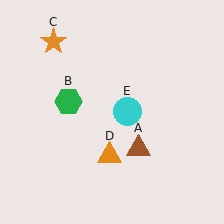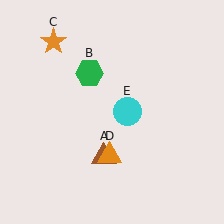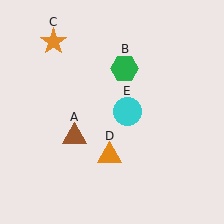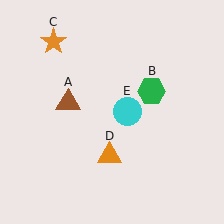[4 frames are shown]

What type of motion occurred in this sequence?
The brown triangle (object A), green hexagon (object B) rotated clockwise around the center of the scene.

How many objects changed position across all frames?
2 objects changed position: brown triangle (object A), green hexagon (object B).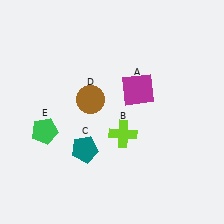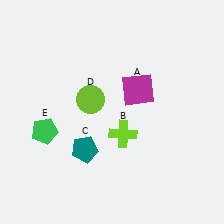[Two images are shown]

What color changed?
The circle (D) changed from brown in Image 1 to lime in Image 2.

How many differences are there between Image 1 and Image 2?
There is 1 difference between the two images.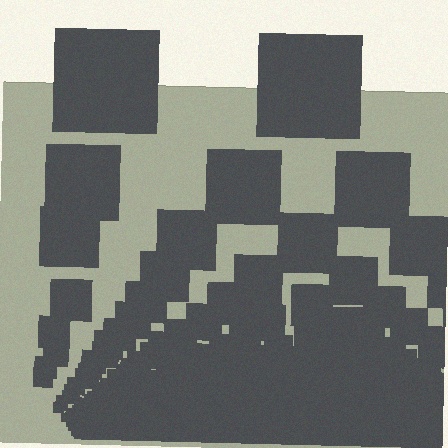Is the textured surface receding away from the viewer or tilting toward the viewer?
The surface appears to tilt toward the viewer. Texture elements get larger and sparser toward the top.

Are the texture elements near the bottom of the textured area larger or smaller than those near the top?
Smaller. The gradient is inverted — elements near the bottom are smaller and denser.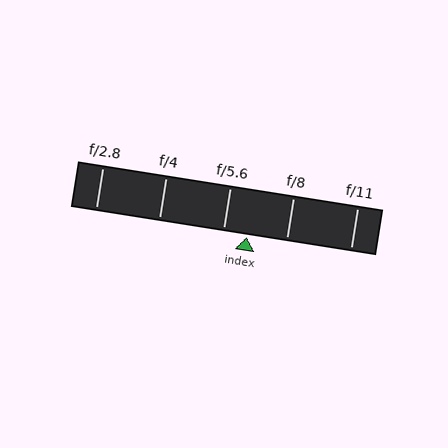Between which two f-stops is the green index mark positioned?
The index mark is between f/5.6 and f/8.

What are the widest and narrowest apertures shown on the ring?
The widest aperture shown is f/2.8 and the narrowest is f/11.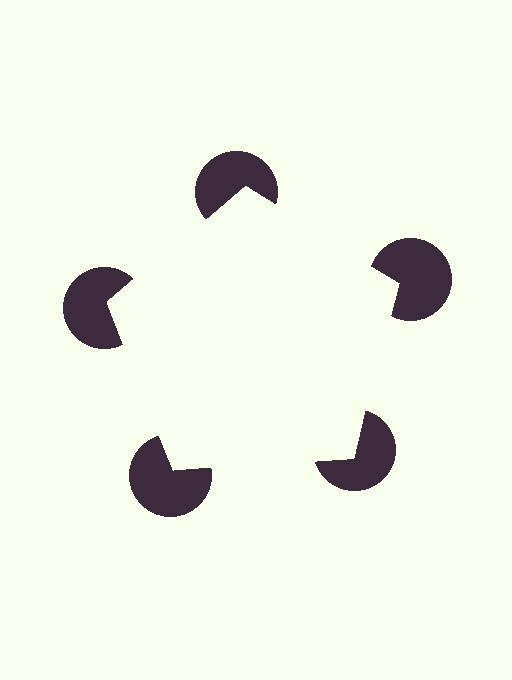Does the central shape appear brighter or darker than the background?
It typically appears slightly brighter than the background, even though no actual brightness change is drawn.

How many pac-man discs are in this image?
There are 5 — one at each vertex of the illusory pentagon.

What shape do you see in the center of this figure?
An illusory pentagon — its edges are inferred from the aligned wedge cuts in the pac-man discs, not physically drawn.